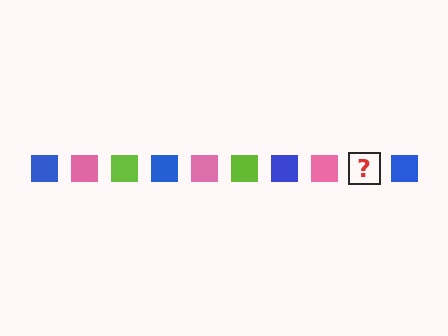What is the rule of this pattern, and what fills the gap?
The rule is that the pattern cycles through blue, pink, lime squares. The gap should be filled with a lime square.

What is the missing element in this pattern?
The missing element is a lime square.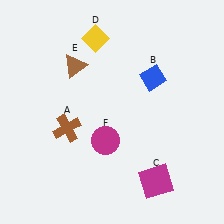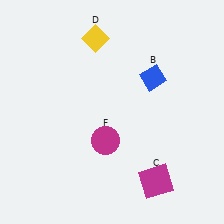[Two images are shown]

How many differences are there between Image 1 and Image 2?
There are 2 differences between the two images.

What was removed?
The brown cross (A), the brown triangle (E) were removed in Image 2.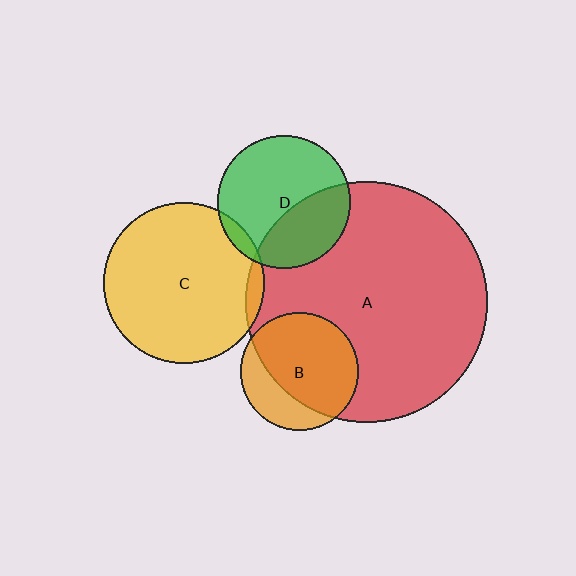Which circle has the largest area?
Circle A (red).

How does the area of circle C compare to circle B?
Approximately 1.9 times.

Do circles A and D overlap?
Yes.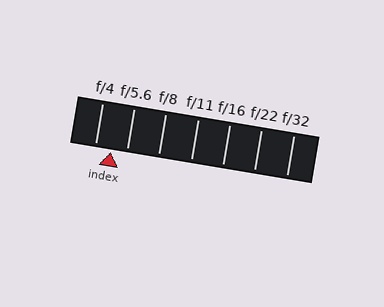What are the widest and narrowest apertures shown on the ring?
The widest aperture shown is f/4 and the narrowest is f/32.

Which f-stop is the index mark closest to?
The index mark is closest to f/4.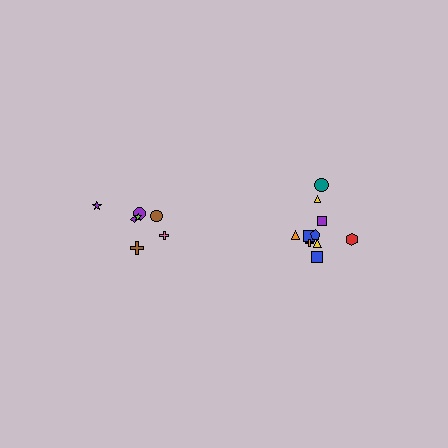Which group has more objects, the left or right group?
The right group.